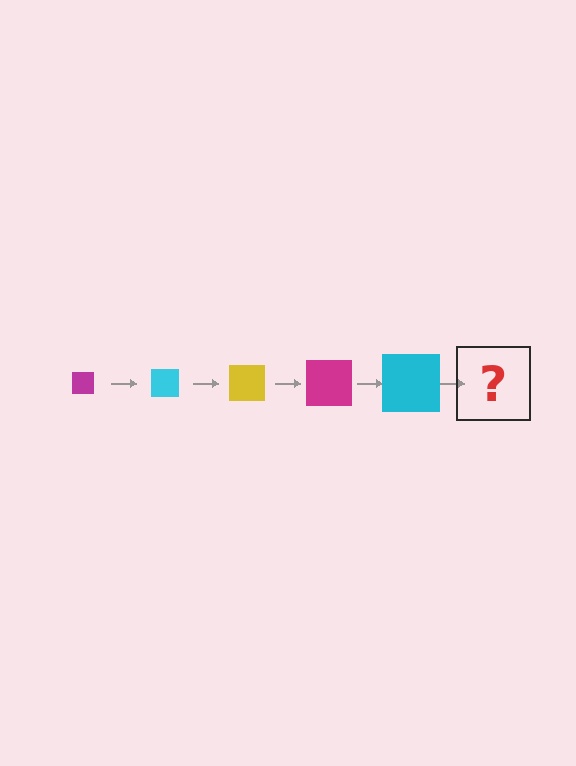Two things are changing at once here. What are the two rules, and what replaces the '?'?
The two rules are that the square grows larger each step and the color cycles through magenta, cyan, and yellow. The '?' should be a yellow square, larger than the previous one.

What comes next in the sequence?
The next element should be a yellow square, larger than the previous one.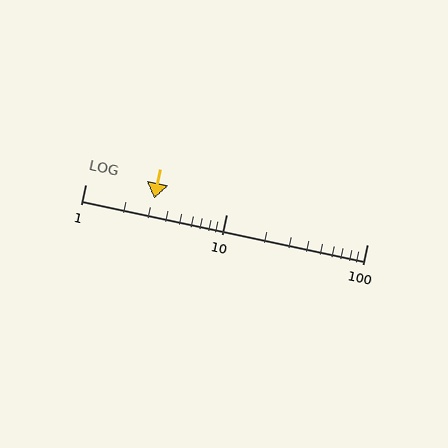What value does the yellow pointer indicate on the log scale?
The pointer indicates approximately 3.1.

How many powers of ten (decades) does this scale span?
The scale spans 2 decades, from 1 to 100.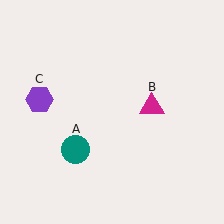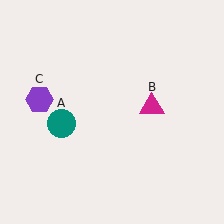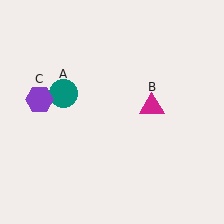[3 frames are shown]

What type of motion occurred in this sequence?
The teal circle (object A) rotated clockwise around the center of the scene.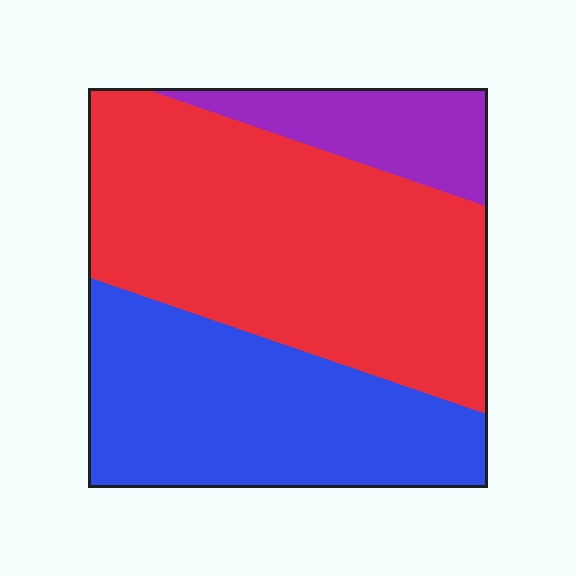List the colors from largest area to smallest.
From largest to smallest: red, blue, purple.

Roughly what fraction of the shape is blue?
Blue takes up about three eighths (3/8) of the shape.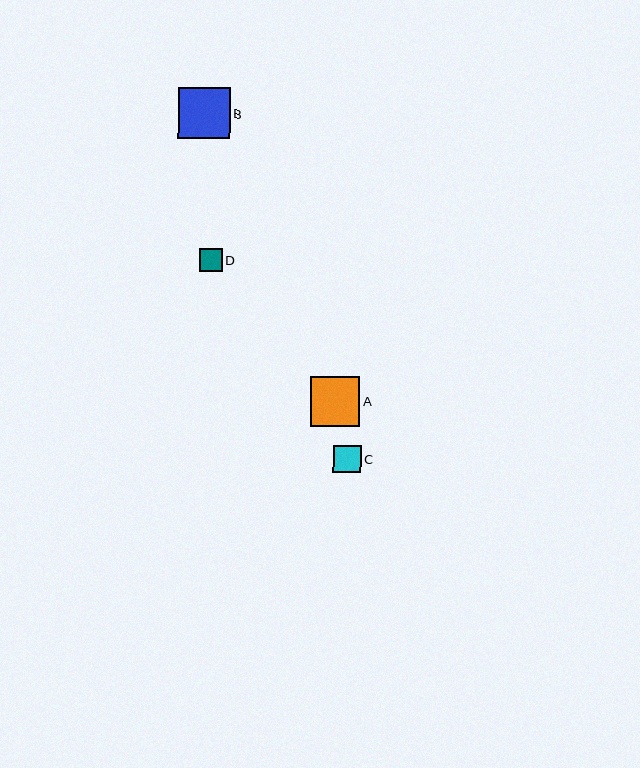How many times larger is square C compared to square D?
Square C is approximately 1.2 times the size of square D.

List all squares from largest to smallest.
From largest to smallest: B, A, C, D.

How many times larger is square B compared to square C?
Square B is approximately 1.9 times the size of square C.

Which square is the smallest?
Square D is the smallest with a size of approximately 23 pixels.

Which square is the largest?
Square B is the largest with a size of approximately 51 pixels.